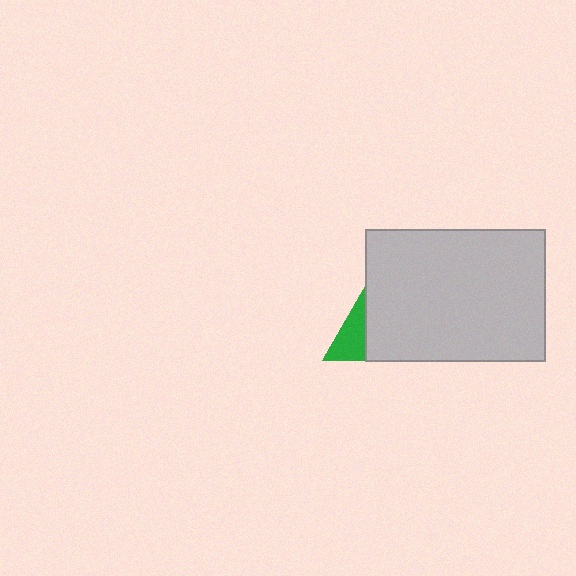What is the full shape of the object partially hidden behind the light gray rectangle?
The partially hidden object is a green triangle.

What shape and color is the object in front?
The object in front is a light gray rectangle.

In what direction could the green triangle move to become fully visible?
The green triangle could move left. That would shift it out from behind the light gray rectangle entirely.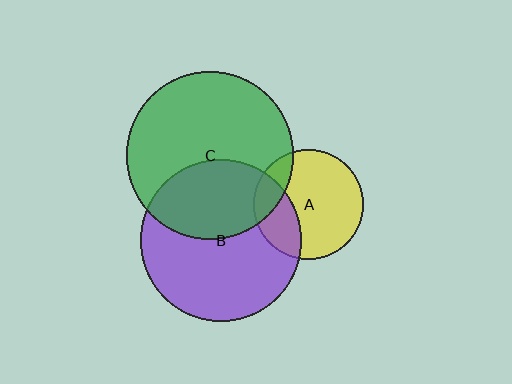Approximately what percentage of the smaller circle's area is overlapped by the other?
Approximately 15%.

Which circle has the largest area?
Circle C (green).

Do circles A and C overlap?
Yes.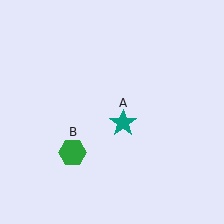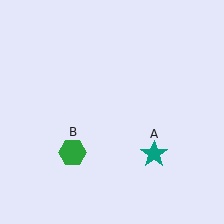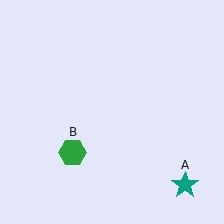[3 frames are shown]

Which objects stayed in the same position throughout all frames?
Green hexagon (object B) remained stationary.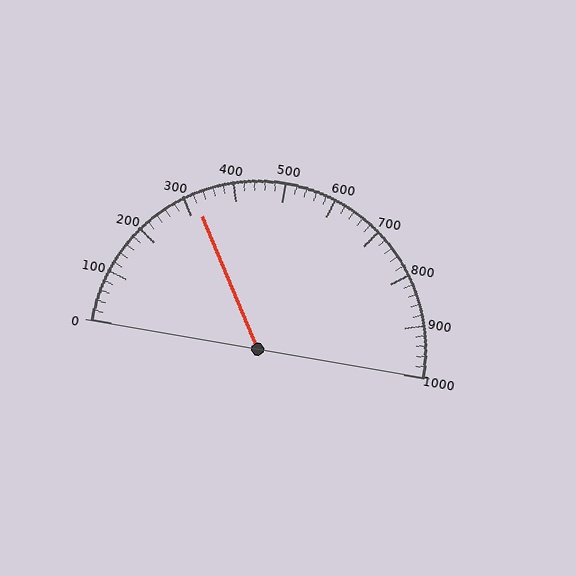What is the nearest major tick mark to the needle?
The nearest major tick mark is 300.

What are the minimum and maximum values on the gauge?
The gauge ranges from 0 to 1000.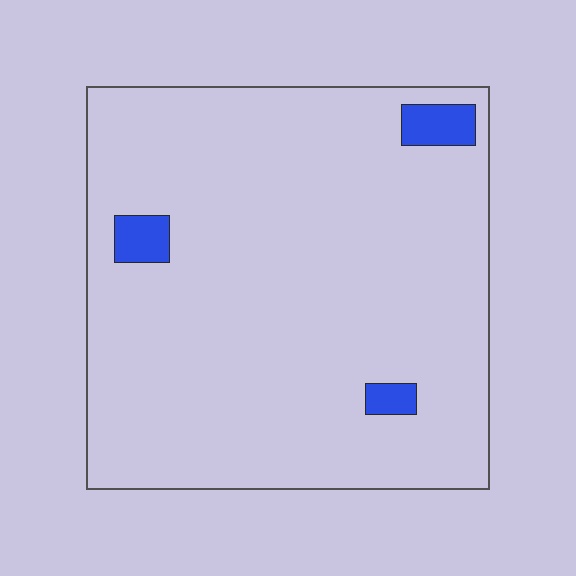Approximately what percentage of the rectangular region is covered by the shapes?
Approximately 5%.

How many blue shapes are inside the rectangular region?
3.